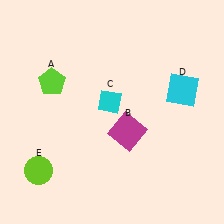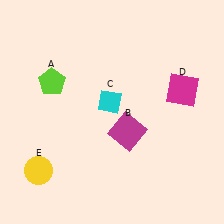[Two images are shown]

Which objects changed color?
D changed from cyan to magenta. E changed from lime to yellow.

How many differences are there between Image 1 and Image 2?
There are 2 differences between the two images.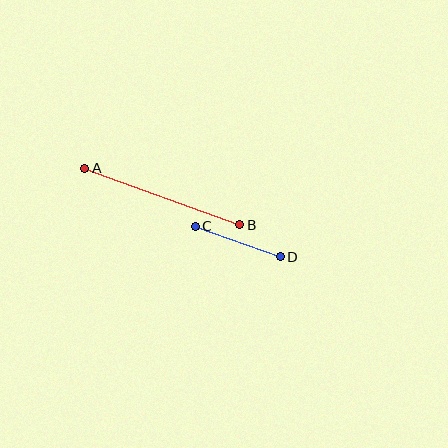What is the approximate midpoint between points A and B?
The midpoint is at approximately (162, 196) pixels.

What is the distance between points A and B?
The distance is approximately 165 pixels.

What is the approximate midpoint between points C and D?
The midpoint is at approximately (238, 242) pixels.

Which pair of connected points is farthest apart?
Points A and B are farthest apart.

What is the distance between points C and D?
The distance is approximately 90 pixels.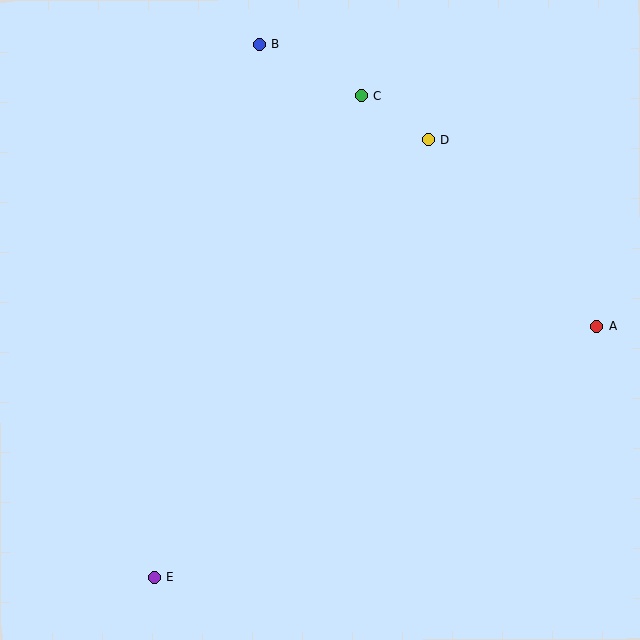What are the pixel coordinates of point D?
Point D is at (428, 140).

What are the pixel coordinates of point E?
Point E is at (154, 577).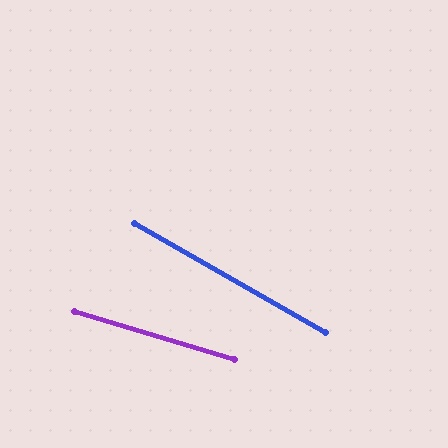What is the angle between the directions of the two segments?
Approximately 13 degrees.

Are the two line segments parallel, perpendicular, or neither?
Neither parallel nor perpendicular — they differ by about 13°.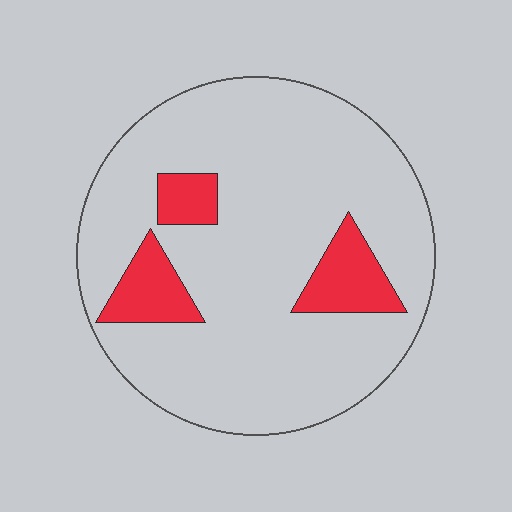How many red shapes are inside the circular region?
3.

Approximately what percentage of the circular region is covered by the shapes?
Approximately 15%.